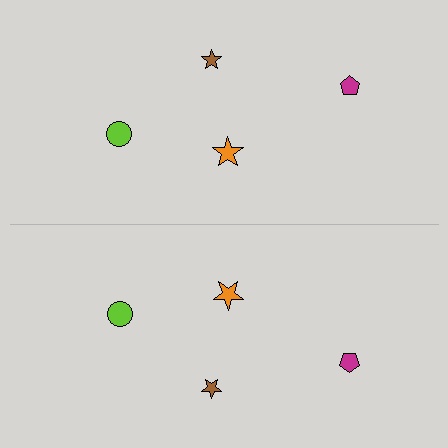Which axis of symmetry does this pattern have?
The pattern has a horizontal axis of symmetry running through the center of the image.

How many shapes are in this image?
There are 8 shapes in this image.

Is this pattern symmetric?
Yes, this pattern has bilateral (reflection) symmetry.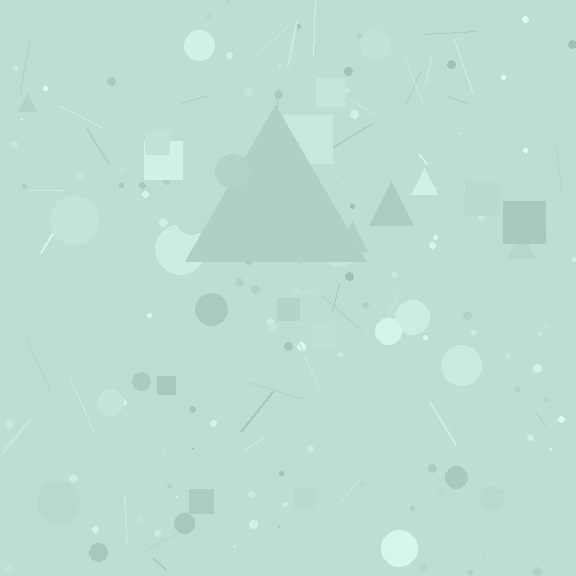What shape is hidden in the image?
A triangle is hidden in the image.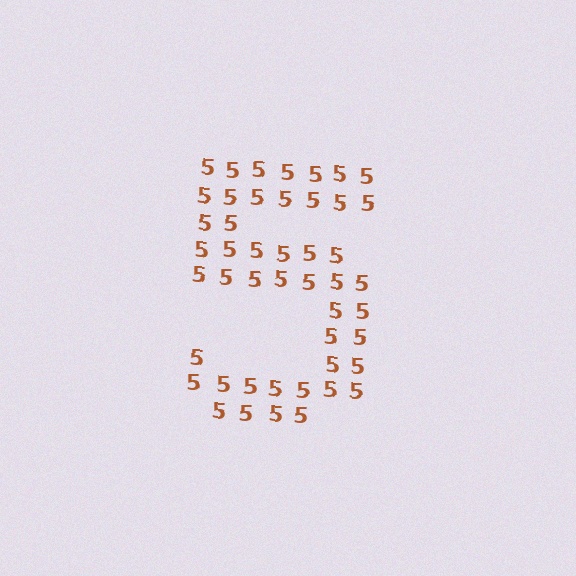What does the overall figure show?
The overall figure shows the digit 5.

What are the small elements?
The small elements are digit 5's.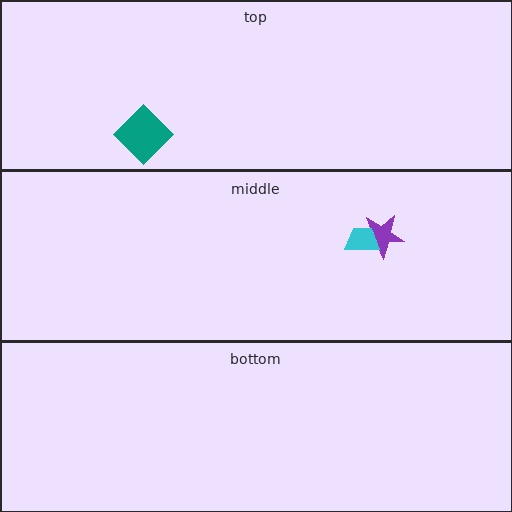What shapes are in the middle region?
The purple star, the cyan trapezoid.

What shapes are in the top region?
The teal diamond.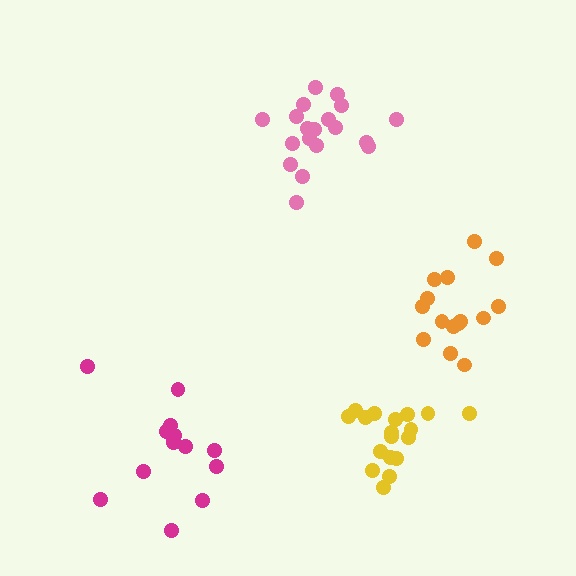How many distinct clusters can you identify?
There are 4 distinct clusters.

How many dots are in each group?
Group 1: 18 dots, Group 2: 19 dots, Group 3: 15 dots, Group 4: 15 dots (67 total).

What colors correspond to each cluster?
The clusters are colored: yellow, pink, orange, magenta.